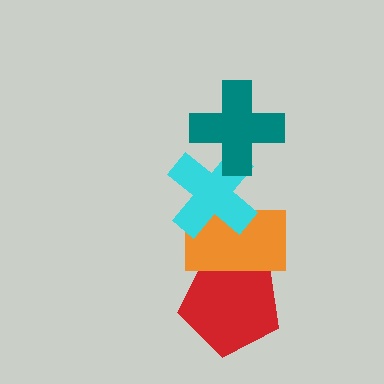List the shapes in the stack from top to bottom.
From top to bottom: the teal cross, the cyan cross, the orange rectangle, the red pentagon.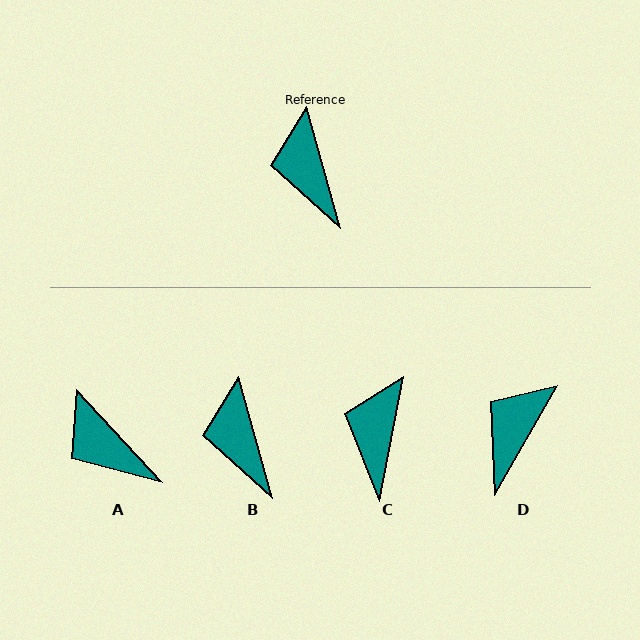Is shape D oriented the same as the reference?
No, it is off by about 45 degrees.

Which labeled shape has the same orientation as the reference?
B.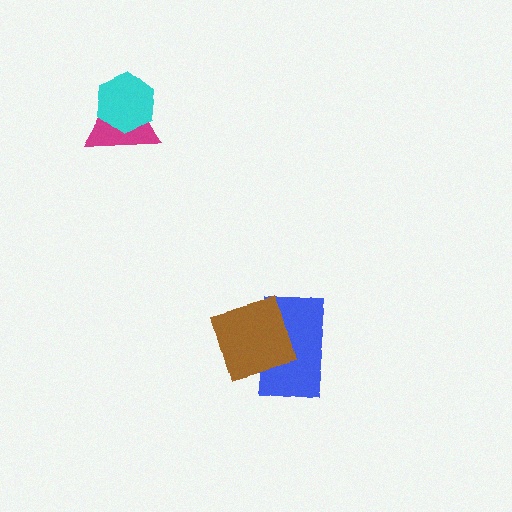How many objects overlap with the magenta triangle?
1 object overlaps with the magenta triangle.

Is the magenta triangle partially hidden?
Yes, it is partially covered by another shape.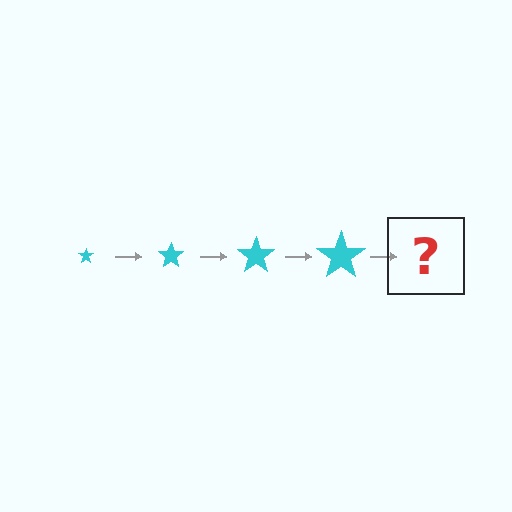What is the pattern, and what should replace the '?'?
The pattern is that the star gets progressively larger each step. The '?' should be a cyan star, larger than the previous one.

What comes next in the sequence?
The next element should be a cyan star, larger than the previous one.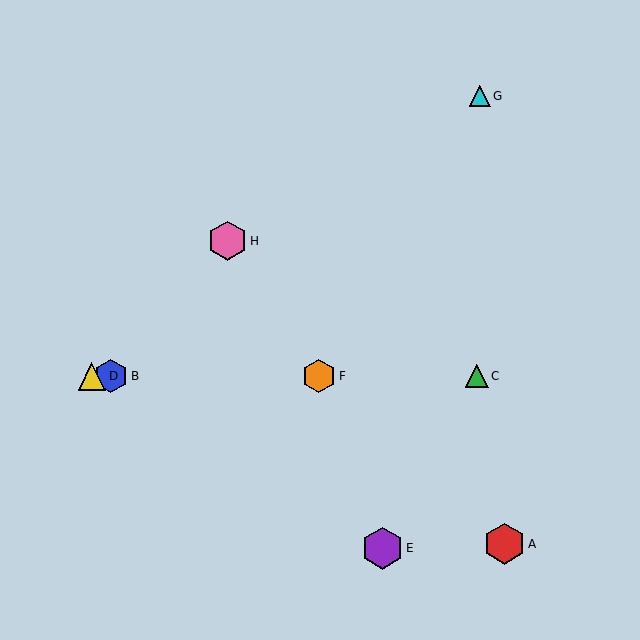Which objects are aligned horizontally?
Objects B, C, D, F are aligned horizontally.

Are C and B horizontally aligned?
Yes, both are at y≈376.